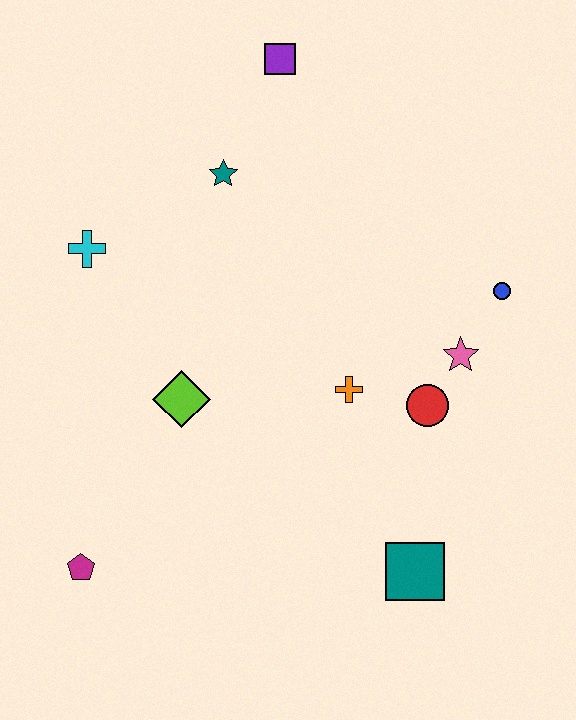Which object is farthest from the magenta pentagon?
The purple square is farthest from the magenta pentagon.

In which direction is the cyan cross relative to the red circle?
The cyan cross is to the left of the red circle.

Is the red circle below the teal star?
Yes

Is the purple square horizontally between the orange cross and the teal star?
Yes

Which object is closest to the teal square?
The red circle is closest to the teal square.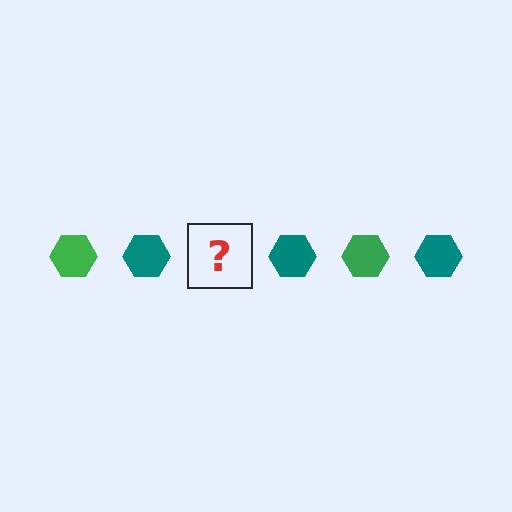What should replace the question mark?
The question mark should be replaced with a green hexagon.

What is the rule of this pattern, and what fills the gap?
The rule is that the pattern cycles through green, teal hexagons. The gap should be filled with a green hexagon.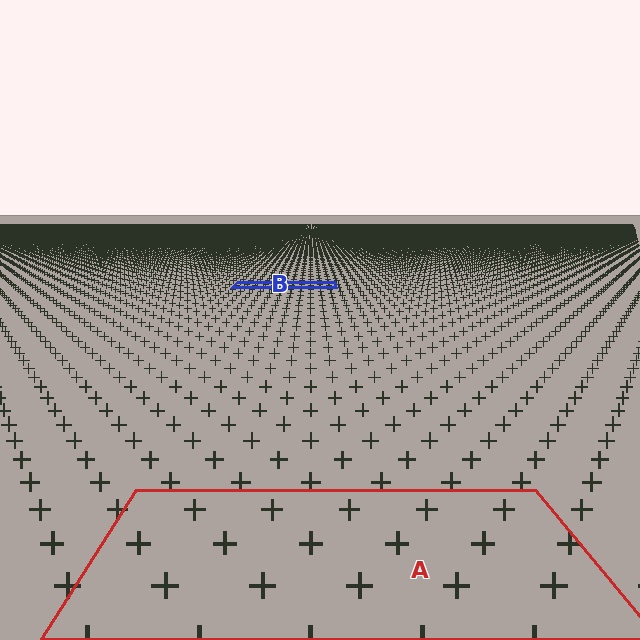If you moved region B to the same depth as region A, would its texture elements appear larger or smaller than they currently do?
They would appear larger. At a closer depth, the same texture elements are projected at a bigger on-screen size.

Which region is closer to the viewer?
Region A is closer. The texture elements there are larger and more spread out.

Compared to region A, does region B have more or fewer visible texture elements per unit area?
Region B has more texture elements per unit area — they are packed more densely because it is farther away.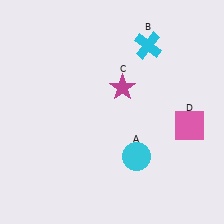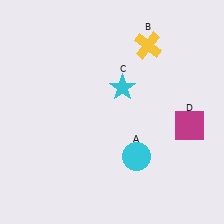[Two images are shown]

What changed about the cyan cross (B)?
In Image 1, B is cyan. In Image 2, it changed to yellow.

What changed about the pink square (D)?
In Image 1, D is pink. In Image 2, it changed to magenta.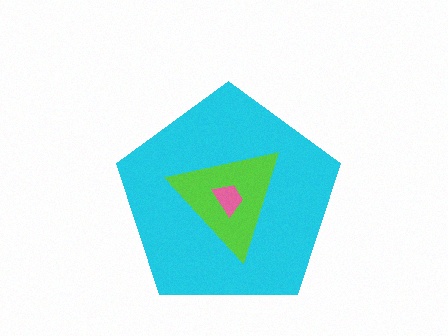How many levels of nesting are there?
3.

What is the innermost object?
The pink trapezoid.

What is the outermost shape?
The cyan pentagon.